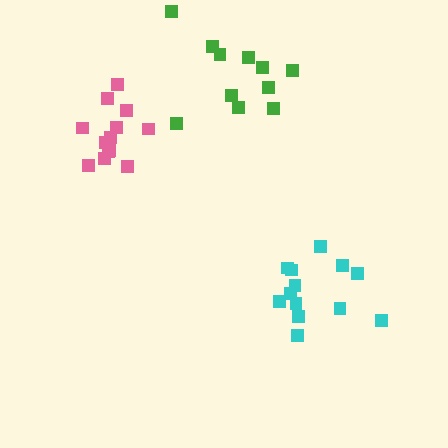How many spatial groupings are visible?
There are 3 spatial groupings.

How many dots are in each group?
Group 1: 13 dots, Group 2: 11 dots, Group 3: 13 dots (37 total).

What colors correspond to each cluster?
The clusters are colored: cyan, green, pink.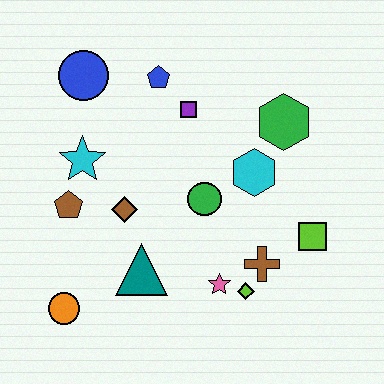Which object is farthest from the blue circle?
The lime square is farthest from the blue circle.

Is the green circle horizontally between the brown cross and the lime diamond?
No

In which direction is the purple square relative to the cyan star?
The purple square is to the right of the cyan star.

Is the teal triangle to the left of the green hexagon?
Yes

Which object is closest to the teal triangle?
The brown diamond is closest to the teal triangle.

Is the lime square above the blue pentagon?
No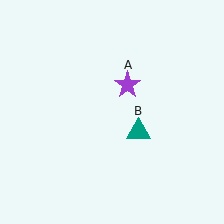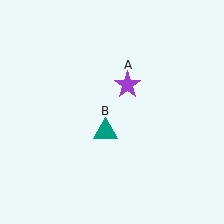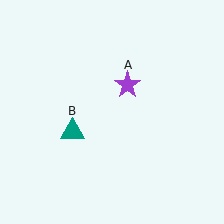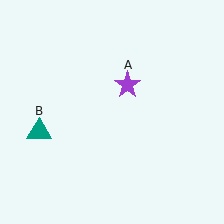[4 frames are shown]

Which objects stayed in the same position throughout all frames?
Purple star (object A) remained stationary.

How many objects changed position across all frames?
1 object changed position: teal triangle (object B).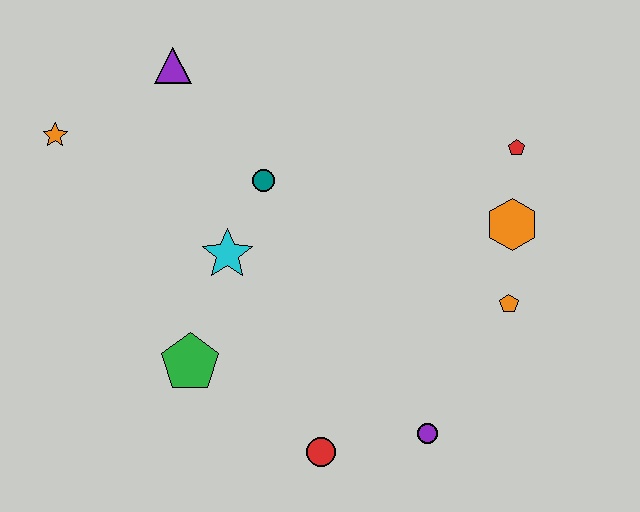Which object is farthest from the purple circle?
The orange star is farthest from the purple circle.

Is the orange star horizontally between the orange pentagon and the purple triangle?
No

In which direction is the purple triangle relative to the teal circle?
The purple triangle is above the teal circle.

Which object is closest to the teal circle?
The cyan star is closest to the teal circle.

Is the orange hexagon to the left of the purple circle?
No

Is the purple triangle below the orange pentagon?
No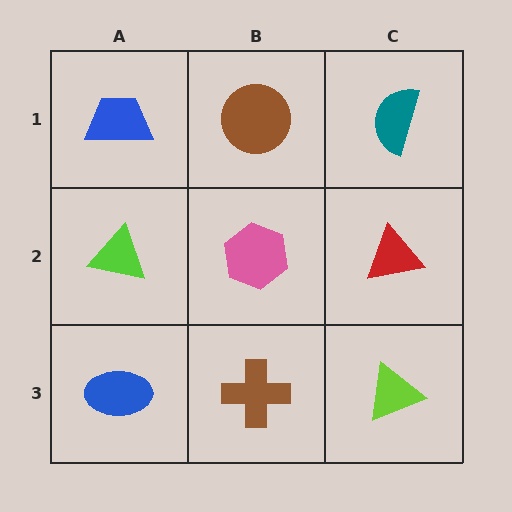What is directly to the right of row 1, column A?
A brown circle.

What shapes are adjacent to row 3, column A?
A lime triangle (row 2, column A), a brown cross (row 3, column B).